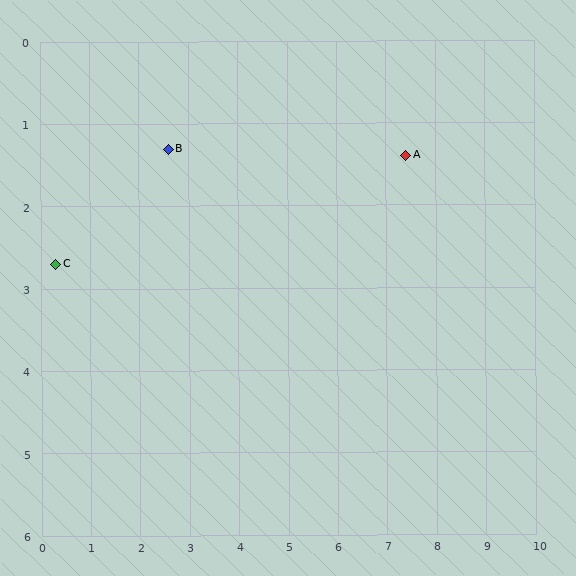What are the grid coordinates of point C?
Point C is at approximately (0.3, 2.7).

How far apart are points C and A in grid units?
Points C and A are about 7.2 grid units apart.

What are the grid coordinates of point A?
Point A is at approximately (7.4, 1.4).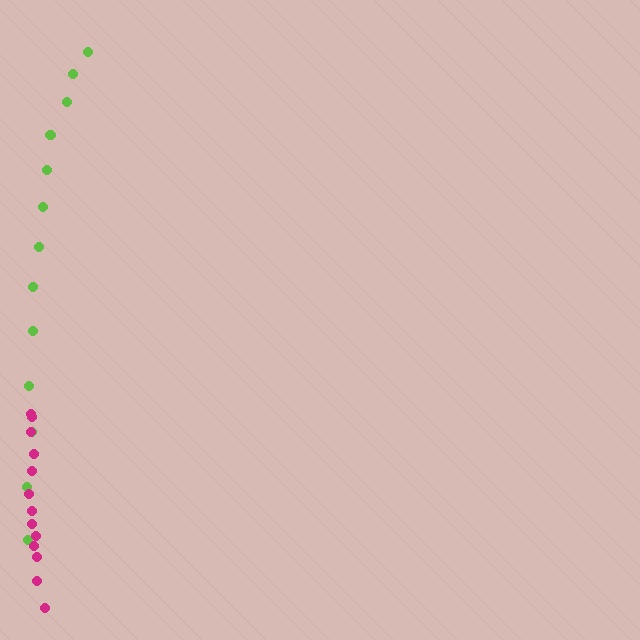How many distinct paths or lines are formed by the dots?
There are 2 distinct paths.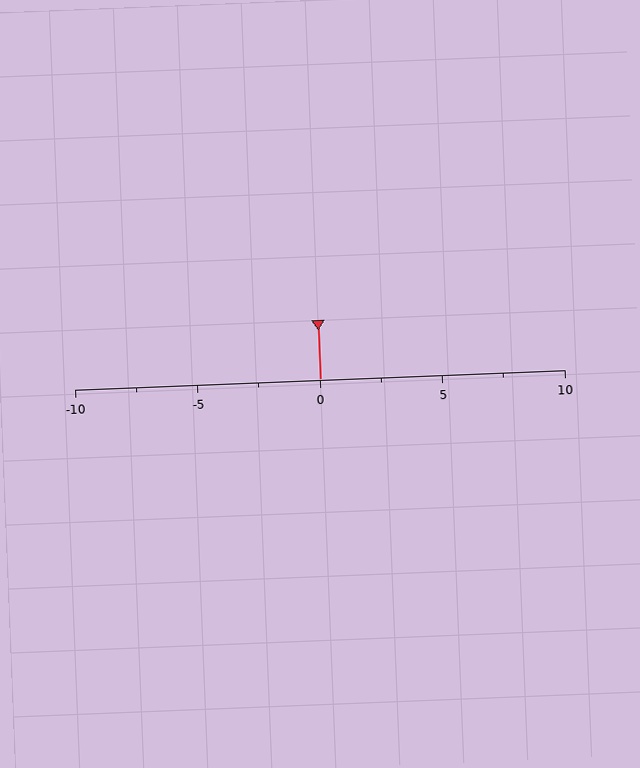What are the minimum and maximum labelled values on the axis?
The axis runs from -10 to 10.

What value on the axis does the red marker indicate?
The marker indicates approximately 0.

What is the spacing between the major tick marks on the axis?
The major ticks are spaced 5 apart.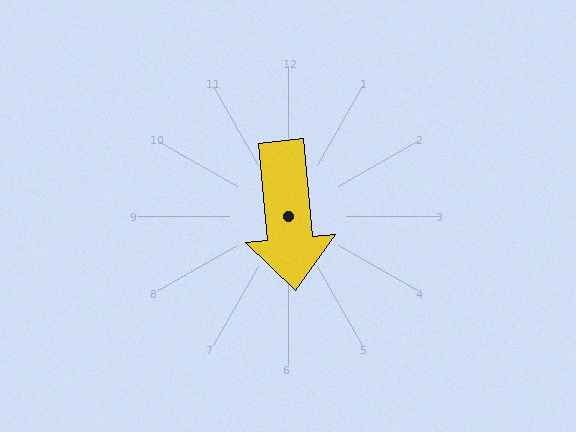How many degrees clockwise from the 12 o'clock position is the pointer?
Approximately 174 degrees.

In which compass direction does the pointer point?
South.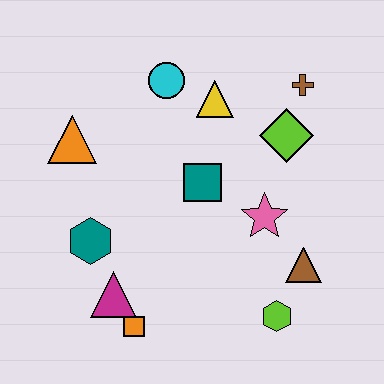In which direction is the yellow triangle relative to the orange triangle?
The yellow triangle is to the right of the orange triangle.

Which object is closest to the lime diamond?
The brown cross is closest to the lime diamond.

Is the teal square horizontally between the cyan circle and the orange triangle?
No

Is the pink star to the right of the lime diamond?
No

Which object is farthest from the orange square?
The brown cross is farthest from the orange square.